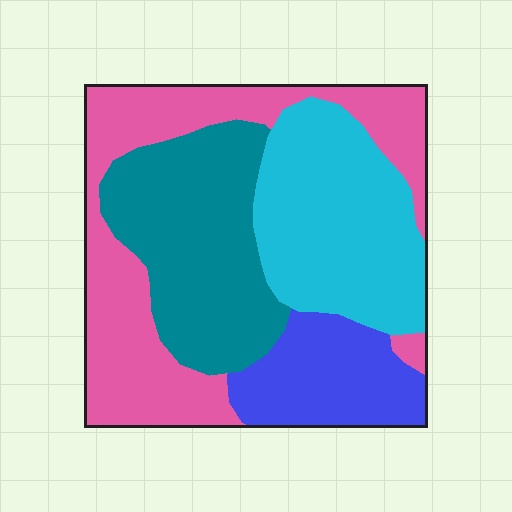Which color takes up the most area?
Pink, at roughly 35%.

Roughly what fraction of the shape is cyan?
Cyan takes up about one quarter (1/4) of the shape.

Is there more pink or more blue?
Pink.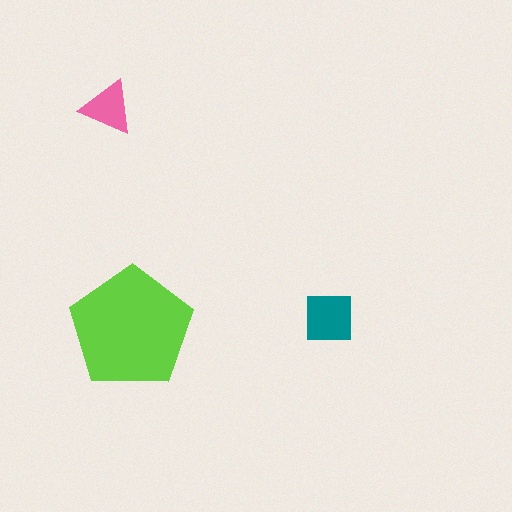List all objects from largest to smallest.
The lime pentagon, the teal square, the pink triangle.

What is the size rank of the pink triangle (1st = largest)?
3rd.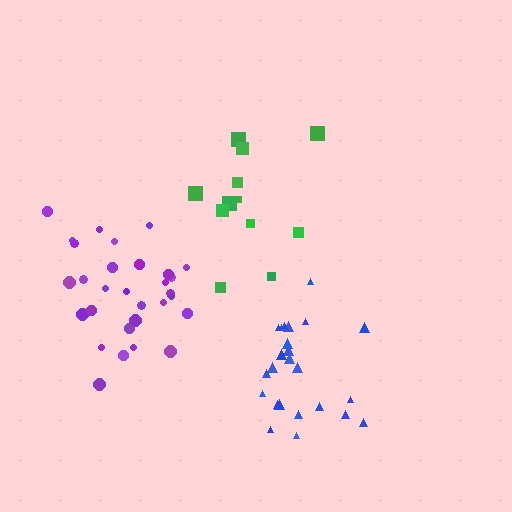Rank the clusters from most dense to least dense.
blue, purple, green.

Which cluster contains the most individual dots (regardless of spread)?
Purple (30).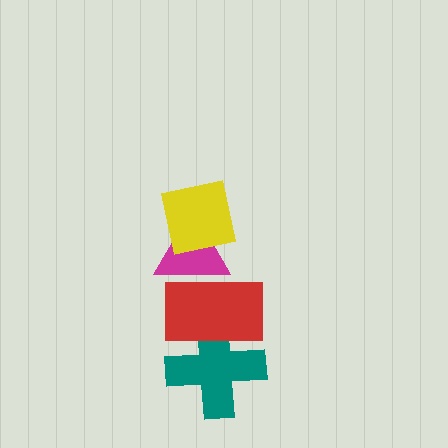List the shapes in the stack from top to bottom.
From top to bottom: the yellow square, the magenta triangle, the red rectangle, the teal cross.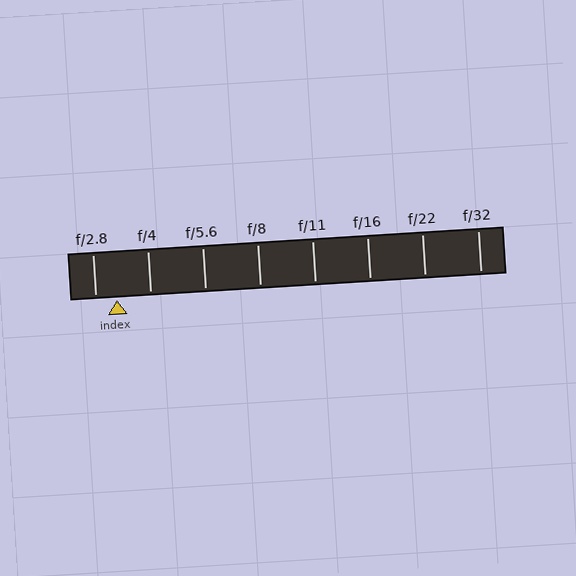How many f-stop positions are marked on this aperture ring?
There are 8 f-stop positions marked.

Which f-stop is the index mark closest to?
The index mark is closest to f/2.8.